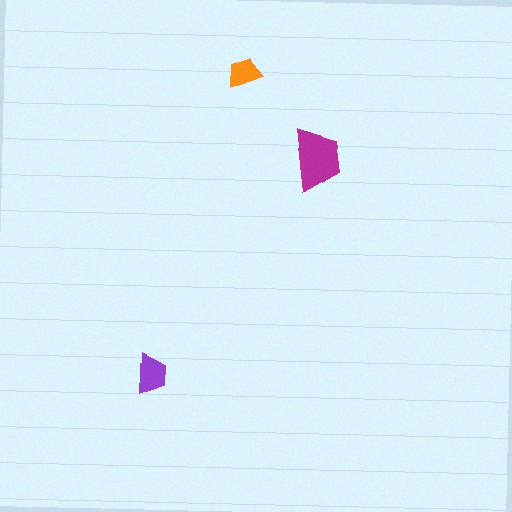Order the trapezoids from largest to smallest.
the magenta one, the purple one, the orange one.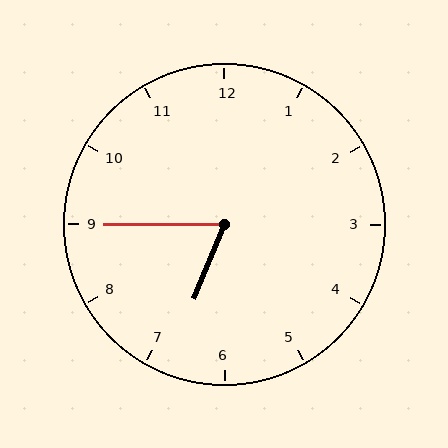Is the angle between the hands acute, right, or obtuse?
It is acute.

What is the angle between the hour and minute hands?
Approximately 68 degrees.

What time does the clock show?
6:45.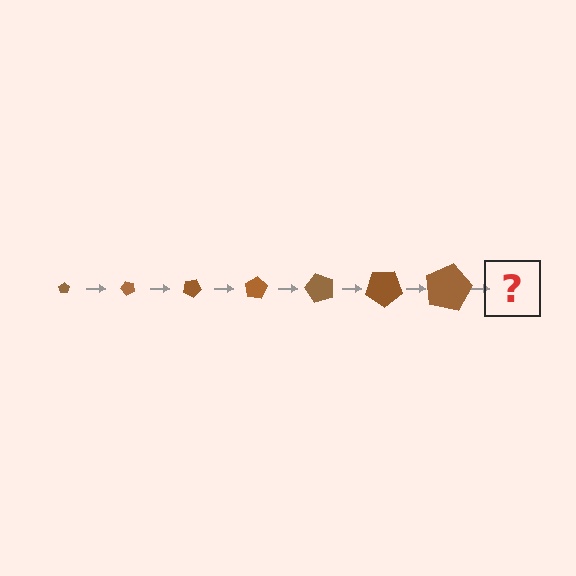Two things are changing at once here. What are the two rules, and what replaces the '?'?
The two rules are that the pentagon grows larger each step and it rotates 50 degrees each step. The '?' should be a pentagon, larger than the previous one and rotated 350 degrees from the start.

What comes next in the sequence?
The next element should be a pentagon, larger than the previous one and rotated 350 degrees from the start.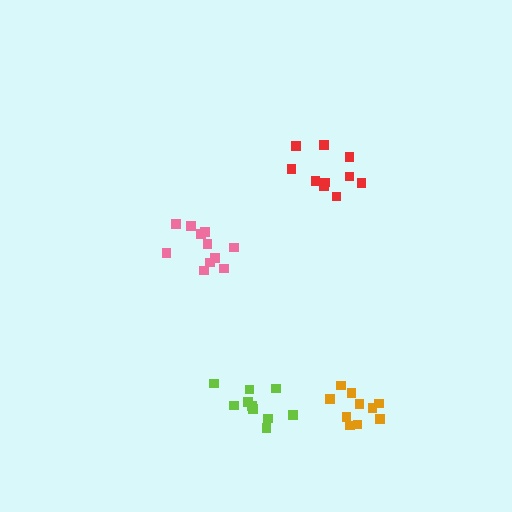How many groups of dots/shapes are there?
There are 4 groups.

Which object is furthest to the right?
The orange cluster is rightmost.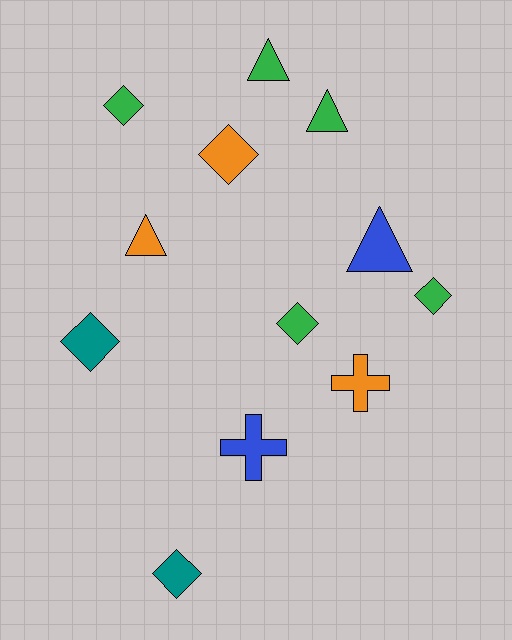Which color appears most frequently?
Green, with 5 objects.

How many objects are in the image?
There are 12 objects.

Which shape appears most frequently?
Diamond, with 6 objects.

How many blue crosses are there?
There is 1 blue cross.